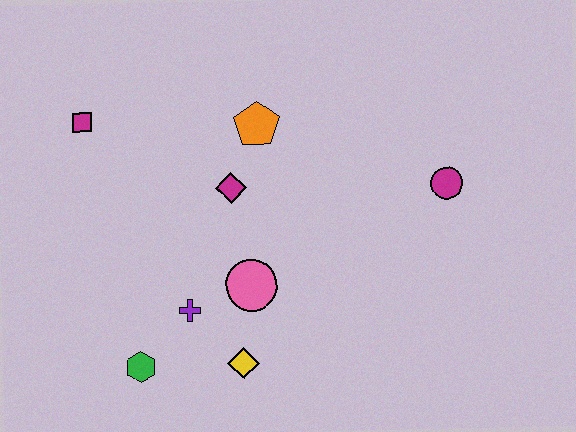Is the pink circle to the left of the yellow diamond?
No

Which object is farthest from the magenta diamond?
The magenta circle is farthest from the magenta diamond.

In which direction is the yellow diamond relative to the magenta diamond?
The yellow diamond is below the magenta diamond.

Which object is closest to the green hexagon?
The purple cross is closest to the green hexagon.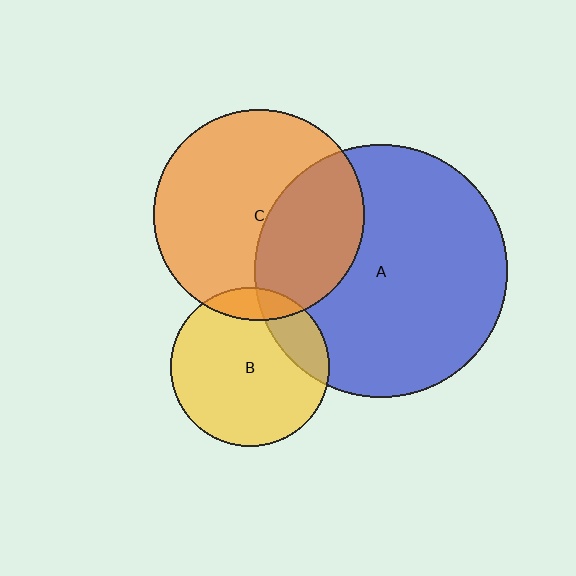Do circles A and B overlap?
Yes.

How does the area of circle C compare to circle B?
Approximately 1.8 times.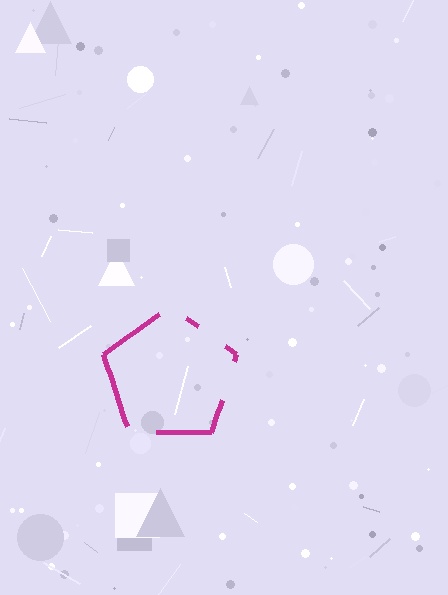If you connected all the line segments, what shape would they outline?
They would outline a pentagon.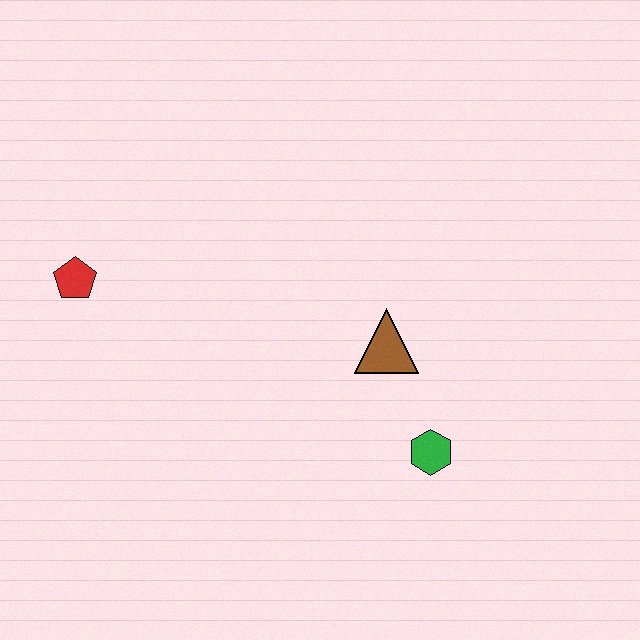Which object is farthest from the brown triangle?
The red pentagon is farthest from the brown triangle.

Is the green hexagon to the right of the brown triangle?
Yes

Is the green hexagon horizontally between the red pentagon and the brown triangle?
No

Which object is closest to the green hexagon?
The brown triangle is closest to the green hexagon.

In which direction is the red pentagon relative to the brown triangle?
The red pentagon is to the left of the brown triangle.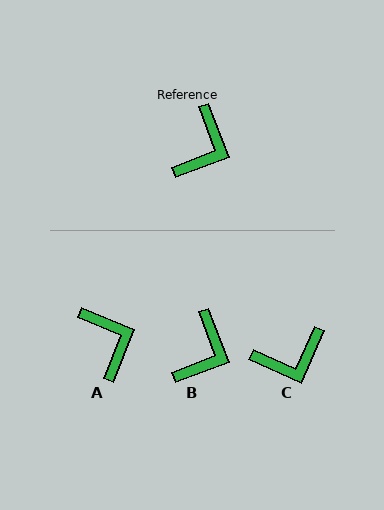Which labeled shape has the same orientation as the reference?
B.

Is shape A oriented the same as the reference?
No, it is off by about 48 degrees.